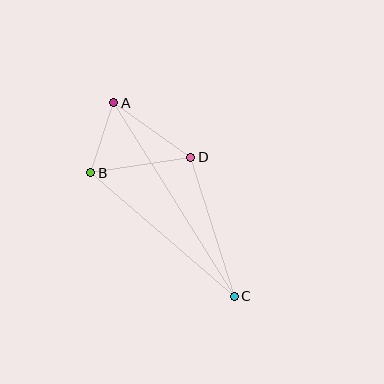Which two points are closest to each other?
Points A and B are closest to each other.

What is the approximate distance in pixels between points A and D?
The distance between A and D is approximately 94 pixels.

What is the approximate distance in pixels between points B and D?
The distance between B and D is approximately 101 pixels.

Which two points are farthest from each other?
Points A and C are farthest from each other.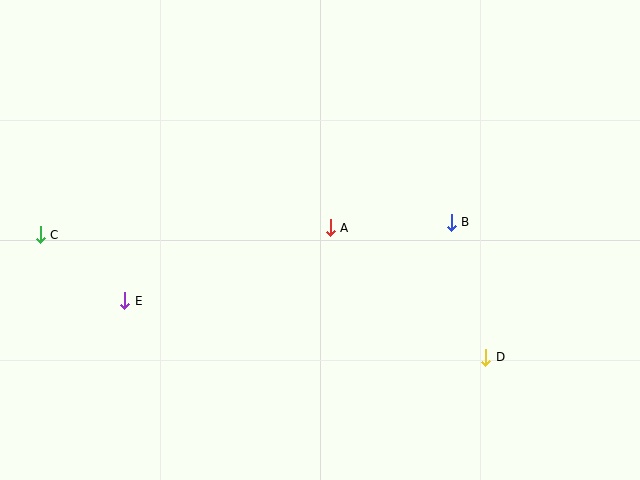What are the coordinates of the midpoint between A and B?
The midpoint between A and B is at (391, 225).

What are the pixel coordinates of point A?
Point A is at (330, 228).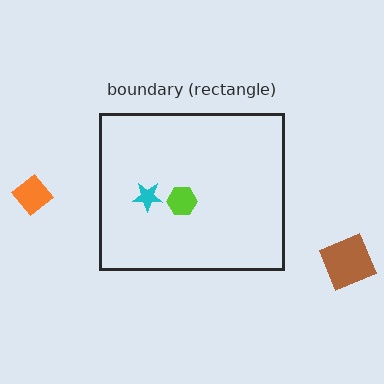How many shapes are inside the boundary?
2 inside, 2 outside.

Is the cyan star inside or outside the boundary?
Inside.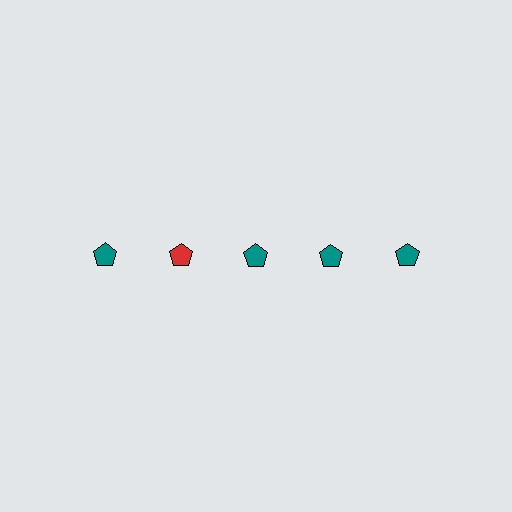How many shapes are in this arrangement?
There are 5 shapes arranged in a grid pattern.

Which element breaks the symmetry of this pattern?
The red pentagon in the top row, second from left column breaks the symmetry. All other shapes are teal pentagons.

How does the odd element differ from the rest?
It has a different color: red instead of teal.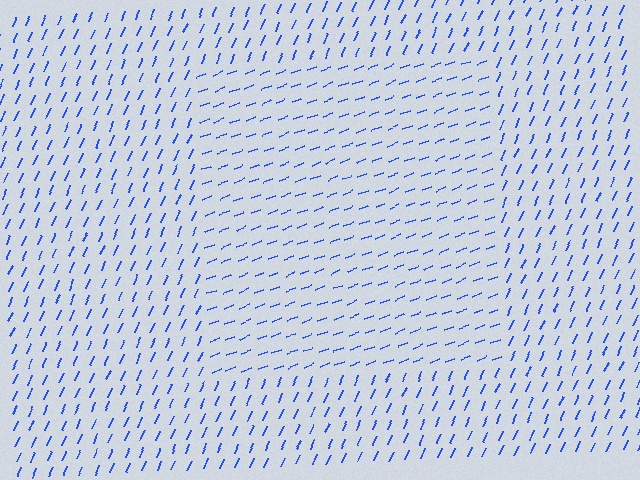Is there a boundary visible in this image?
Yes, there is a texture boundary formed by a change in line orientation.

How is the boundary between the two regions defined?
The boundary is defined purely by a change in line orientation (approximately 45 degrees difference). All lines are the same color and thickness.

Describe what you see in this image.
The image is filled with small blue line segments. A rectangle region in the image has lines oriented differently from the surrounding lines, creating a visible texture boundary.